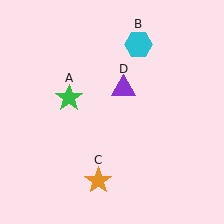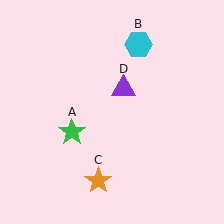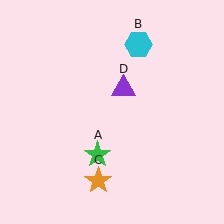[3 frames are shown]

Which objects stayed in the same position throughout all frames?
Cyan hexagon (object B) and orange star (object C) and purple triangle (object D) remained stationary.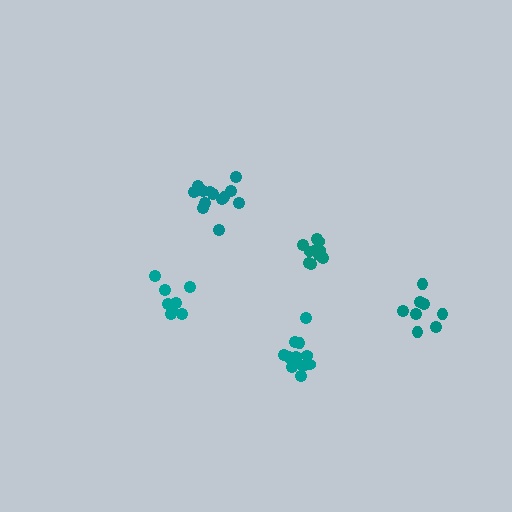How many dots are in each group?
Group 1: 13 dots, Group 2: 11 dots, Group 3: 13 dots, Group 4: 8 dots, Group 5: 8 dots (53 total).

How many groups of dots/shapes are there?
There are 5 groups.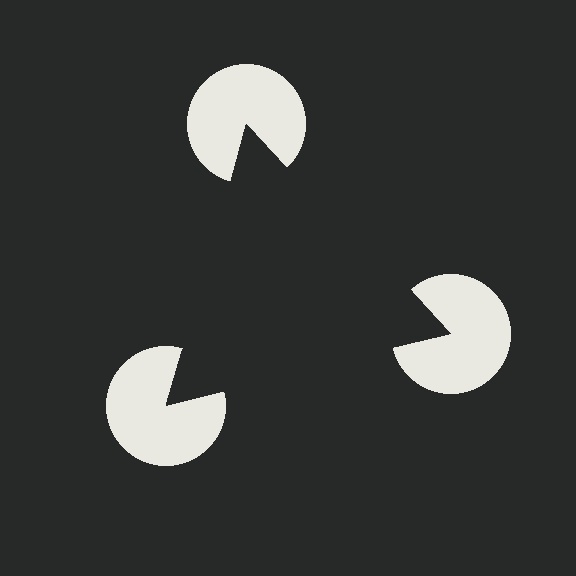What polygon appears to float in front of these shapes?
An illusory triangle — its edges are inferred from the aligned wedge cuts in the pac-man discs, not physically drawn.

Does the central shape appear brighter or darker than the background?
It typically appears slightly darker than the background, even though no actual brightness change is drawn.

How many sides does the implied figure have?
3 sides.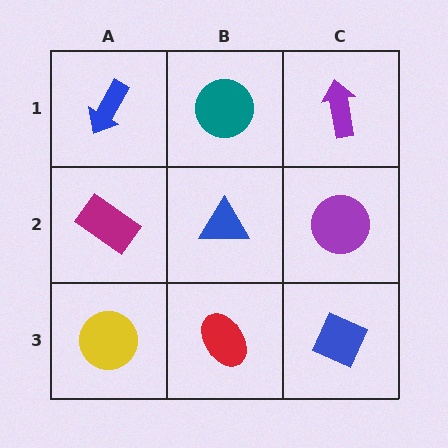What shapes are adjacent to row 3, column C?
A purple circle (row 2, column C), a red ellipse (row 3, column B).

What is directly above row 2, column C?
A purple arrow.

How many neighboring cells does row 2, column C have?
3.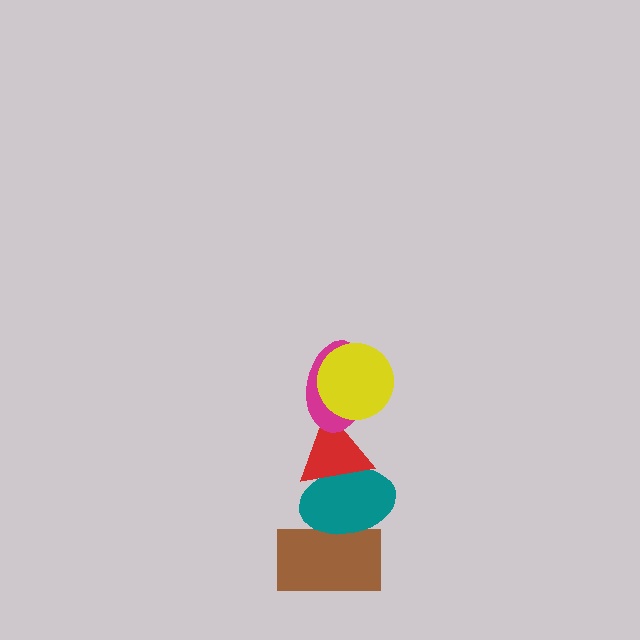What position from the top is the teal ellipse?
The teal ellipse is 4th from the top.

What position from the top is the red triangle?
The red triangle is 3rd from the top.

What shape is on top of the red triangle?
The magenta ellipse is on top of the red triangle.